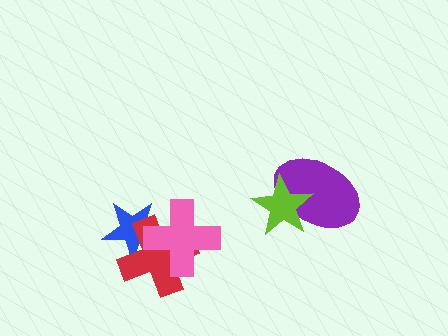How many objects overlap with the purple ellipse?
1 object overlaps with the purple ellipse.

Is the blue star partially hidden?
Yes, it is partially covered by another shape.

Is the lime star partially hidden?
No, no other shape covers it.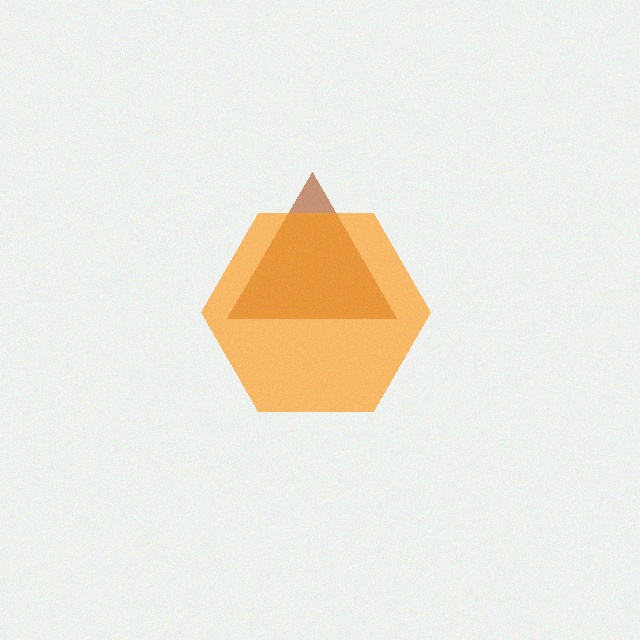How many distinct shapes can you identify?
There are 2 distinct shapes: a brown triangle, an orange hexagon.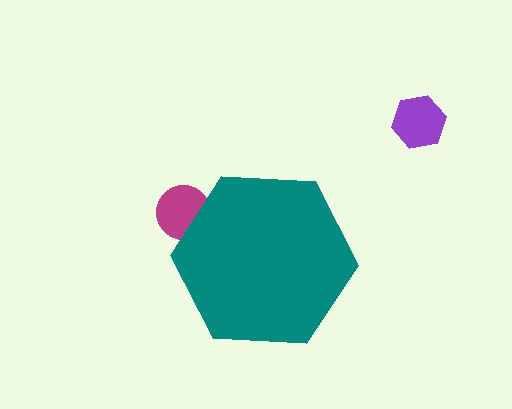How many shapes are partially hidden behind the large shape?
2 shapes are partially hidden.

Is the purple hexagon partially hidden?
No, the purple hexagon is fully visible.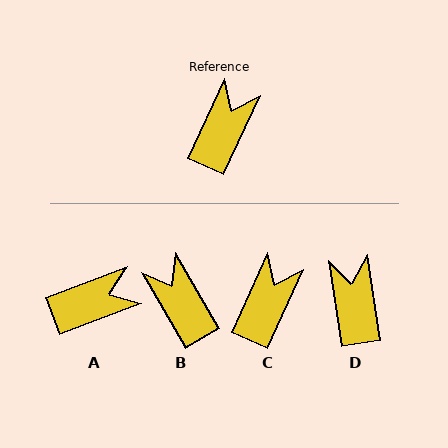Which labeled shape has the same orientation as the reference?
C.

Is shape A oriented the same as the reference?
No, it is off by about 45 degrees.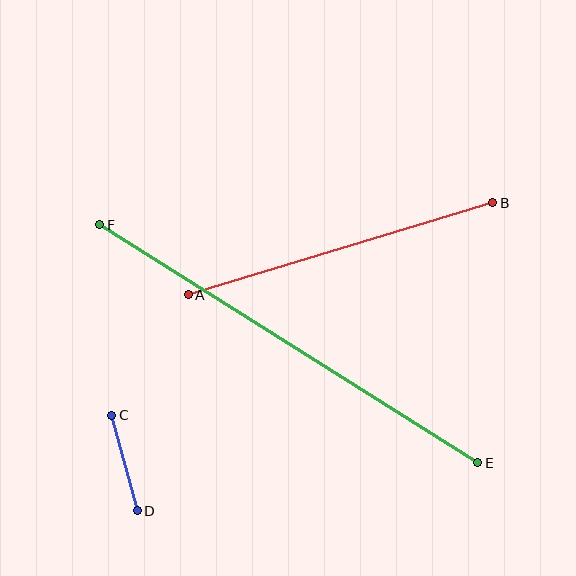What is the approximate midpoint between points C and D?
The midpoint is at approximately (124, 463) pixels.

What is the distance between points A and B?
The distance is approximately 318 pixels.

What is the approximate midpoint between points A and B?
The midpoint is at approximately (341, 249) pixels.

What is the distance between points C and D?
The distance is approximately 98 pixels.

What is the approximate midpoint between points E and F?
The midpoint is at approximately (289, 344) pixels.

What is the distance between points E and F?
The distance is approximately 446 pixels.